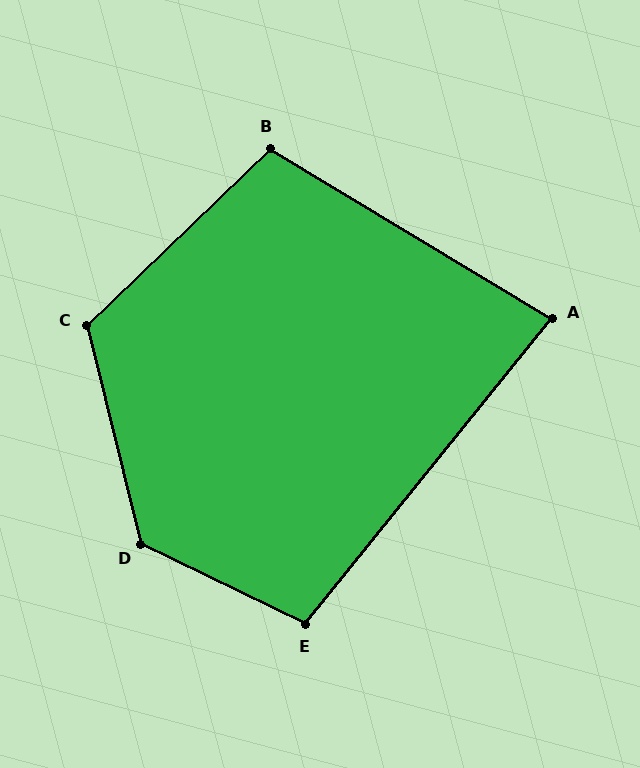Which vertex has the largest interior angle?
D, at approximately 130 degrees.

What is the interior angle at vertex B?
Approximately 105 degrees (obtuse).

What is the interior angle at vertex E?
Approximately 103 degrees (obtuse).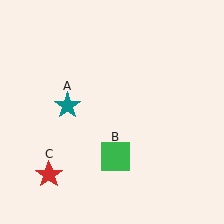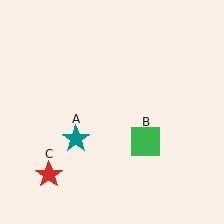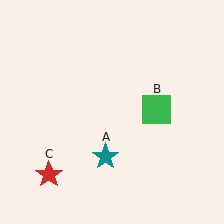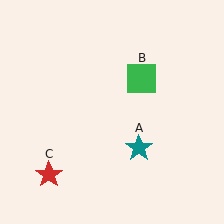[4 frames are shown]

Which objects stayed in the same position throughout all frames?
Red star (object C) remained stationary.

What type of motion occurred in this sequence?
The teal star (object A), green square (object B) rotated counterclockwise around the center of the scene.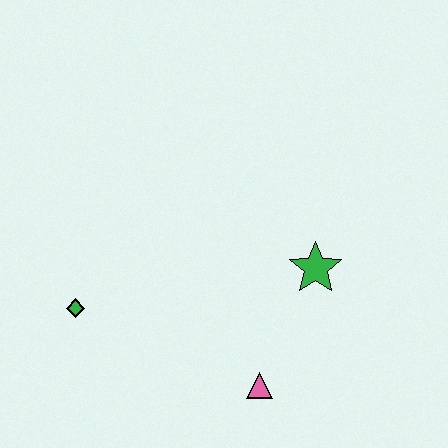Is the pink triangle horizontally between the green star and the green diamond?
Yes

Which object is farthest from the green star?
The green diamond is farthest from the green star.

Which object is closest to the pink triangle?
The green star is closest to the pink triangle.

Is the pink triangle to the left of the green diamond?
No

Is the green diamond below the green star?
Yes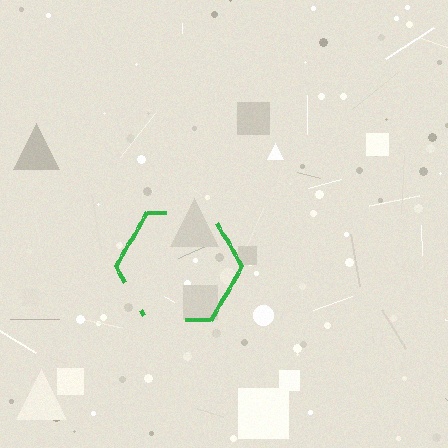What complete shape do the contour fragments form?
The contour fragments form a hexagon.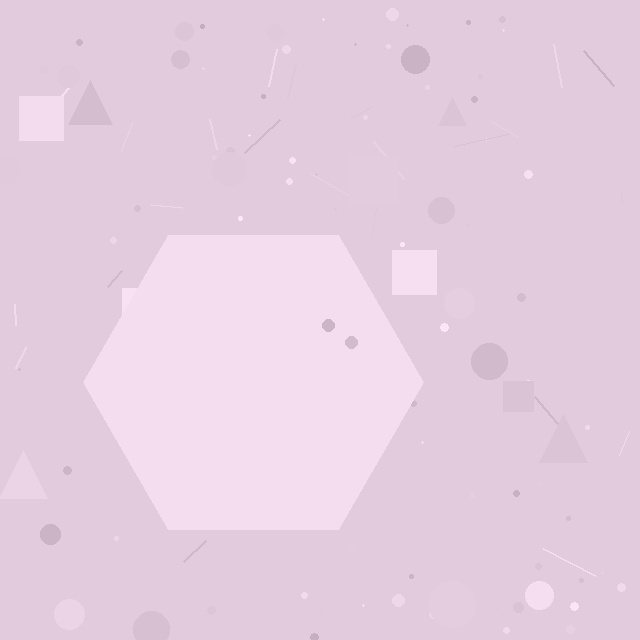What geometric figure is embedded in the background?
A hexagon is embedded in the background.